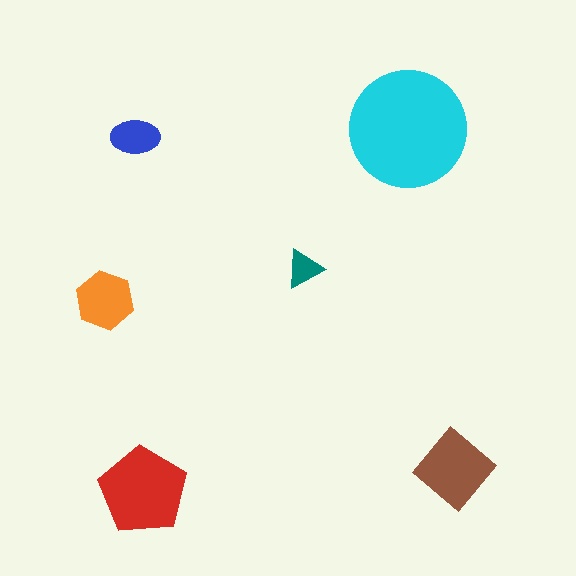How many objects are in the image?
There are 6 objects in the image.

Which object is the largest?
The cyan circle.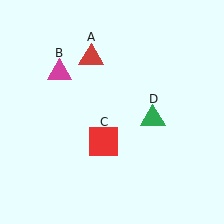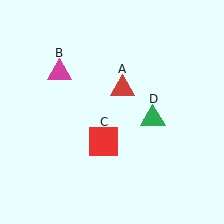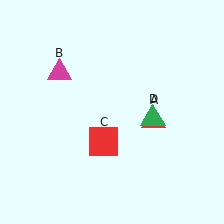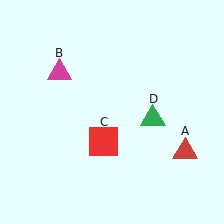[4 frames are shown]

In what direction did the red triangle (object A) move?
The red triangle (object A) moved down and to the right.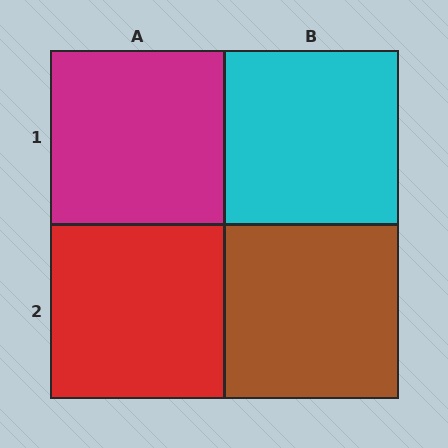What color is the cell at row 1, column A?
Magenta.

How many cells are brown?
1 cell is brown.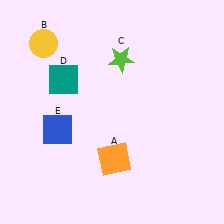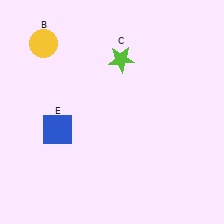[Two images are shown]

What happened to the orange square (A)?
The orange square (A) was removed in Image 2. It was in the bottom-right area of Image 1.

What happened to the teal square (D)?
The teal square (D) was removed in Image 2. It was in the top-left area of Image 1.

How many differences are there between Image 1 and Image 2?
There are 2 differences between the two images.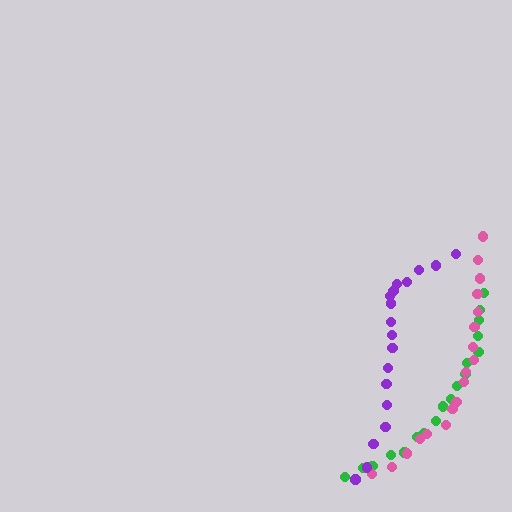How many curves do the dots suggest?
There are 3 distinct paths.